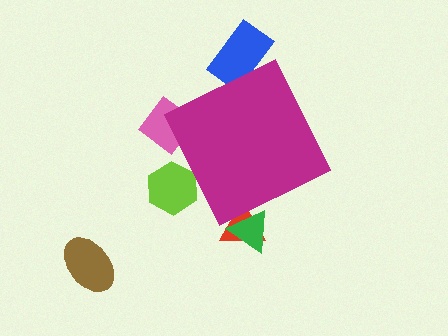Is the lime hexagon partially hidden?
Yes, the lime hexagon is partially hidden behind the magenta diamond.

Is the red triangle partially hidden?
Yes, the red triangle is partially hidden behind the magenta diamond.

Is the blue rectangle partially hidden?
Yes, the blue rectangle is partially hidden behind the magenta diamond.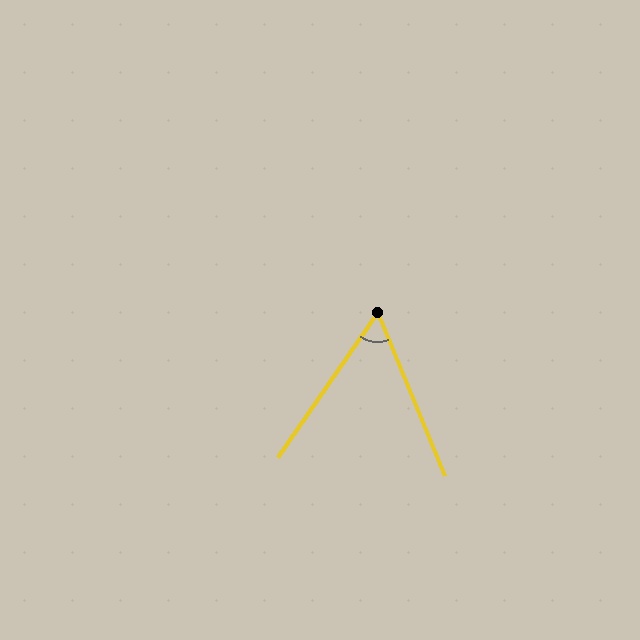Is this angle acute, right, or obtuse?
It is acute.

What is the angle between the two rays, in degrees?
Approximately 57 degrees.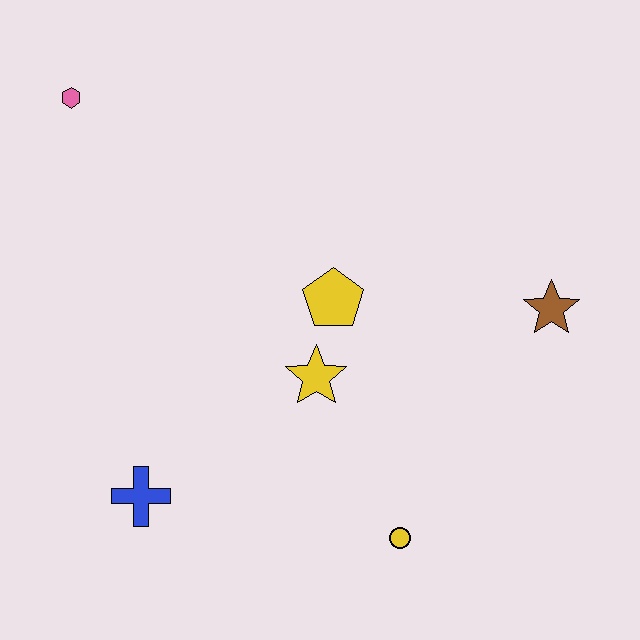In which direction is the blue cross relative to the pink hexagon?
The blue cross is below the pink hexagon.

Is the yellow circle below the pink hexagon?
Yes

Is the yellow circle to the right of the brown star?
No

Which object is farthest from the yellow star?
The pink hexagon is farthest from the yellow star.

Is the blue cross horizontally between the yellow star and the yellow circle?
No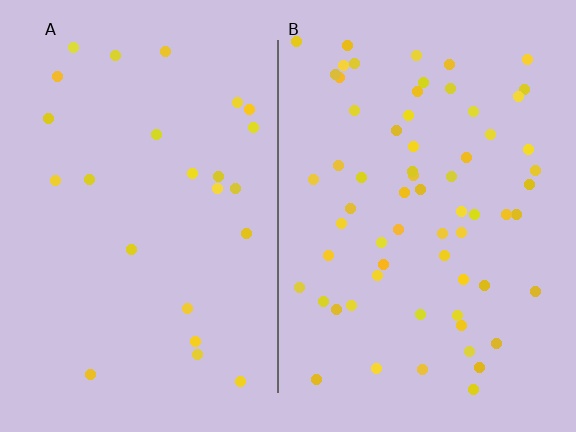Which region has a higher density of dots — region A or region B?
B (the right).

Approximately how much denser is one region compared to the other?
Approximately 2.5× — region B over region A.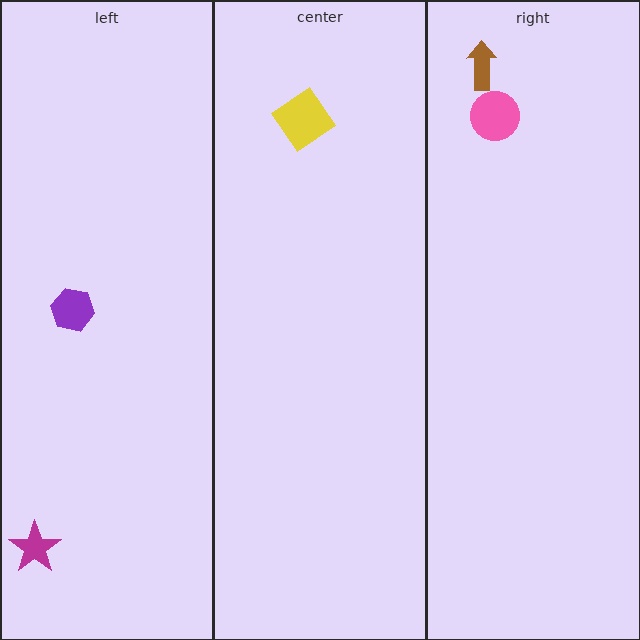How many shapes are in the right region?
2.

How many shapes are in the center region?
1.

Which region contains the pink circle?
The right region.